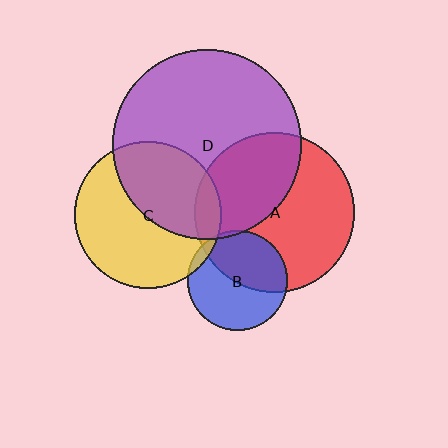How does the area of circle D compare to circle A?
Approximately 1.4 times.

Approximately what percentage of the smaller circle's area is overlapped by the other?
Approximately 40%.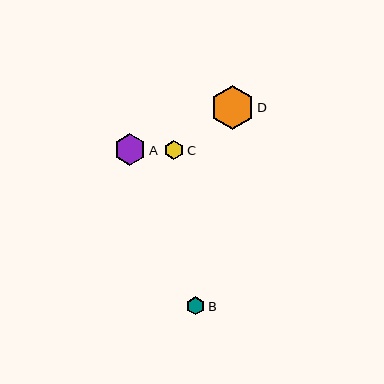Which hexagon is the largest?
Hexagon D is the largest with a size of approximately 44 pixels.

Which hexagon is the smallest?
Hexagon B is the smallest with a size of approximately 18 pixels.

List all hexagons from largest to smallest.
From largest to smallest: D, A, C, B.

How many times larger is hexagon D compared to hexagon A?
Hexagon D is approximately 1.4 times the size of hexagon A.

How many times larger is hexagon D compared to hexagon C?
Hexagon D is approximately 2.2 times the size of hexagon C.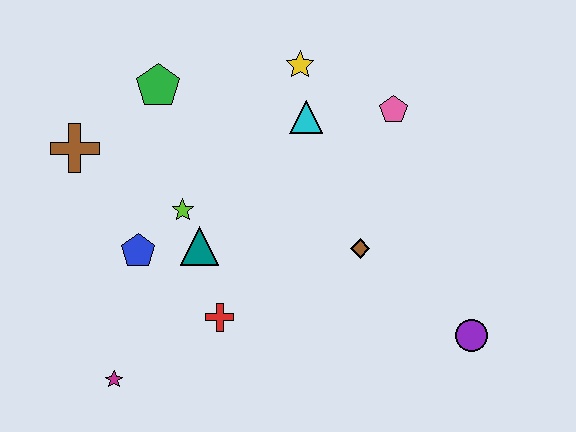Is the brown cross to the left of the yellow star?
Yes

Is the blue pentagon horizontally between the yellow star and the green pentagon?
No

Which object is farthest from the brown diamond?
The brown cross is farthest from the brown diamond.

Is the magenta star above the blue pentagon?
No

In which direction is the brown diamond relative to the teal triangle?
The brown diamond is to the right of the teal triangle.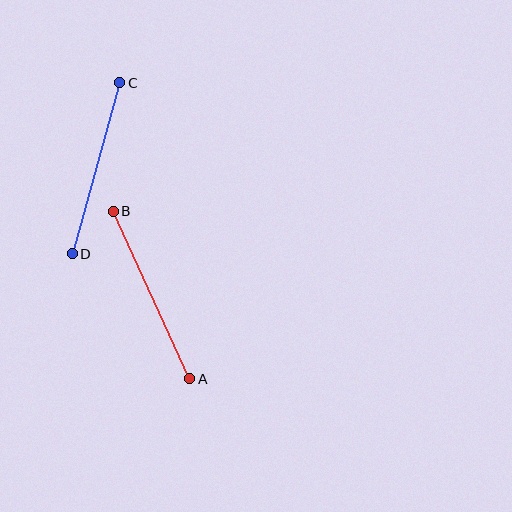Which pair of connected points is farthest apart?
Points A and B are farthest apart.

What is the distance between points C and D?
The distance is approximately 178 pixels.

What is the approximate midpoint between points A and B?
The midpoint is at approximately (151, 295) pixels.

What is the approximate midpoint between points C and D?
The midpoint is at approximately (96, 168) pixels.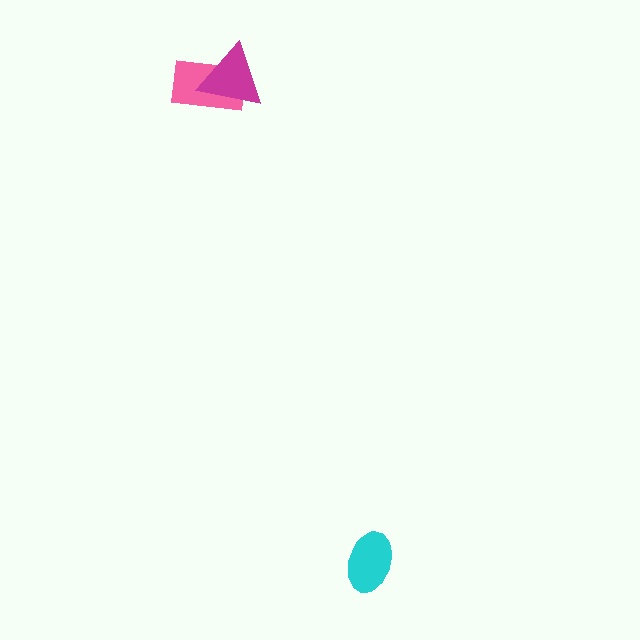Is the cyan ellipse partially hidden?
No, no other shape covers it.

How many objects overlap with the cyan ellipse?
0 objects overlap with the cyan ellipse.